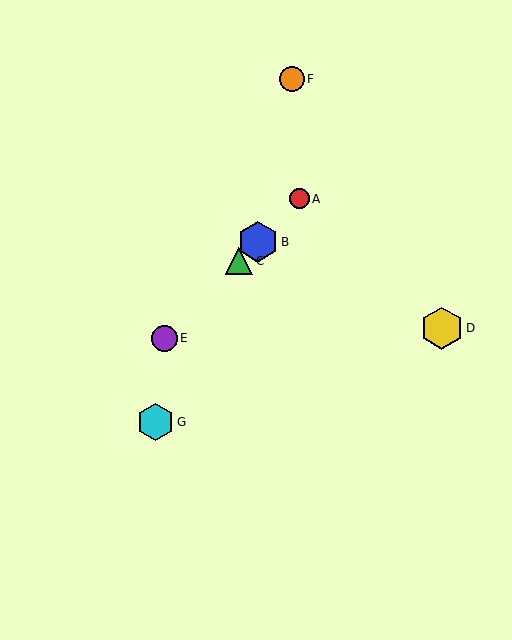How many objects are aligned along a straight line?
4 objects (A, B, C, E) are aligned along a straight line.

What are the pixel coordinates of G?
Object G is at (155, 422).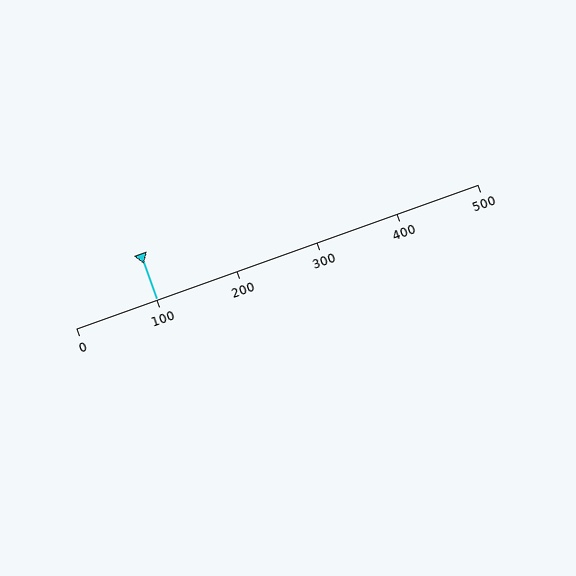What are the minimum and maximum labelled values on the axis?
The axis runs from 0 to 500.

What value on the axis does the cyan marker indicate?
The marker indicates approximately 100.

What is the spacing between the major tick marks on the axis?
The major ticks are spaced 100 apart.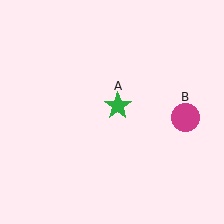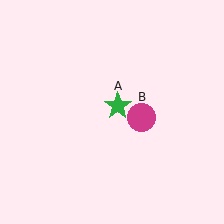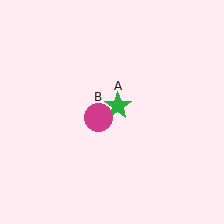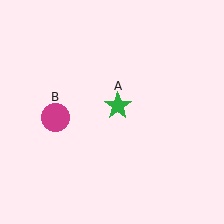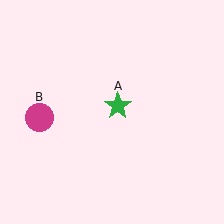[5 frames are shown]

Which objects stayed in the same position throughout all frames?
Green star (object A) remained stationary.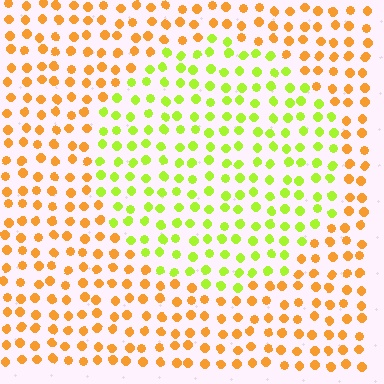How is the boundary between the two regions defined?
The boundary is defined purely by a slight shift in hue (about 52 degrees). Spacing, size, and orientation are identical on both sides.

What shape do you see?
I see a circle.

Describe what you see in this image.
The image is filled with small orange elements in a uniform arrangement. A circle-shaped region is visible where the elements are tinted to a slightly different hue, forming a subtle color boundary.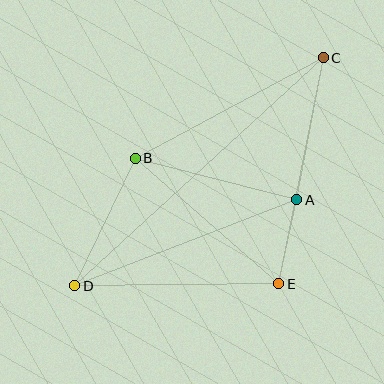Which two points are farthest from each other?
Points C and D are farthest from each other.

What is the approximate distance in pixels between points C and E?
The distance between C and E is approximately 230 pixels.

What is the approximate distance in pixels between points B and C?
The distance between B and C is approximately 213 pixels.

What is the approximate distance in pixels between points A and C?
The distance between A and C is approximately 145 pixels.